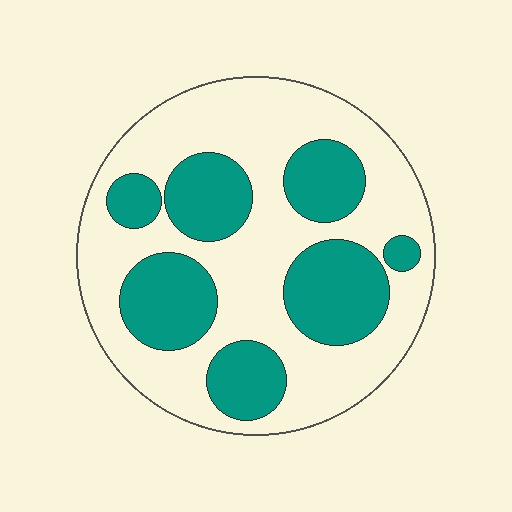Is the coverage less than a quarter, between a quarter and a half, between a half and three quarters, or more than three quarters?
Between a quarter and a half.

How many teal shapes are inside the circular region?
7.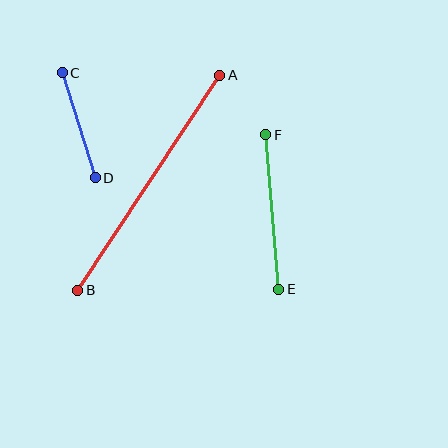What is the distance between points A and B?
The distance is approximately 258 pixels.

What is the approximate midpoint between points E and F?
The midpoint is at approximately (272, 212) pixels.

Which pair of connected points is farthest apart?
Points A and B are farthest apart.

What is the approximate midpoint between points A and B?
The midpoint is at approximately (149, 183) pixels.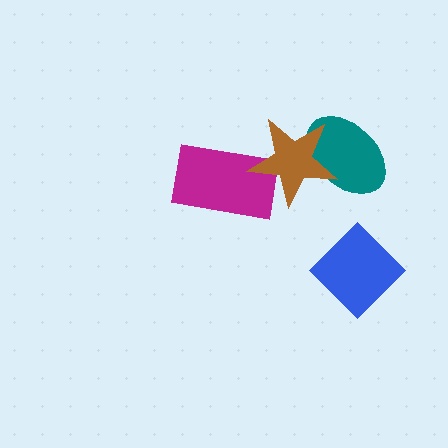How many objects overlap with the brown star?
2 objects overlap with the brown star.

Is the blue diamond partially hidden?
No, no other shape covers it.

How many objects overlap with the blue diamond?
0 objects overlap with the blue diamond.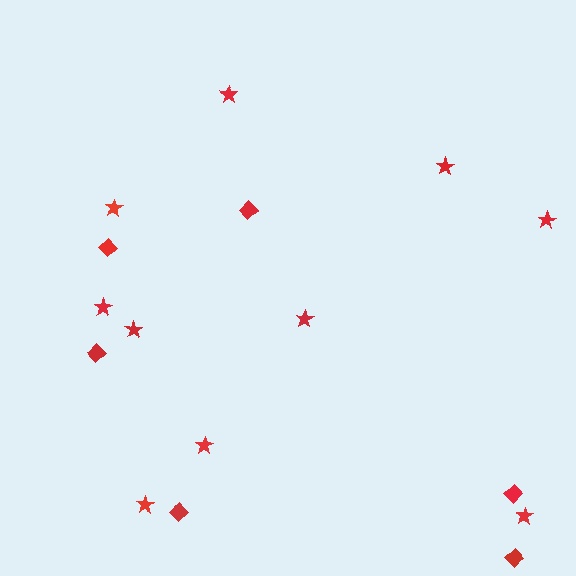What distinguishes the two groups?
There are 2 groups: one group of stars (10) and one group of diamonds (6).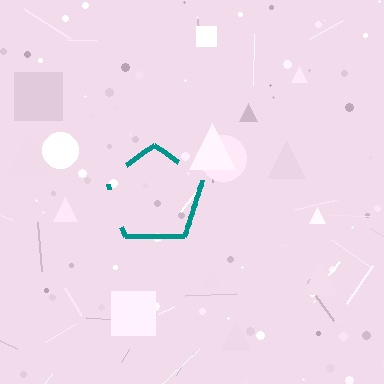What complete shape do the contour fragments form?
The contour fragments form a pentagon.